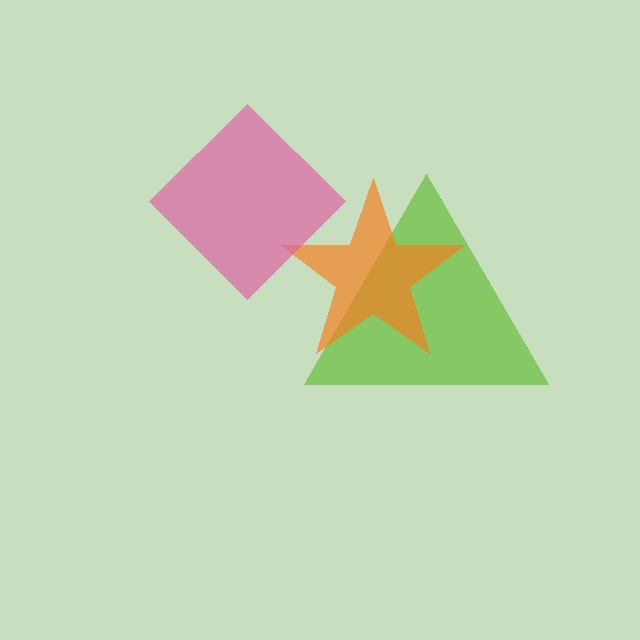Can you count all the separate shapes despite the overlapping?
Yes, there are 3 separate shapes.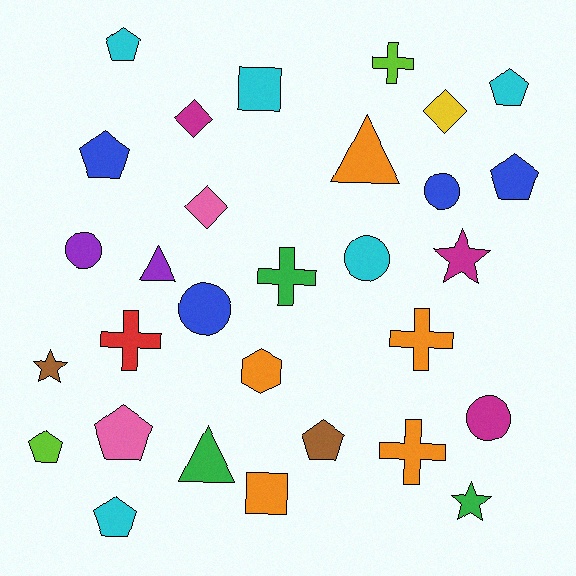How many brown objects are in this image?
There are 2 brown objects.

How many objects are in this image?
There are 30 objects.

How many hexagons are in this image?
There is 1 hexagon.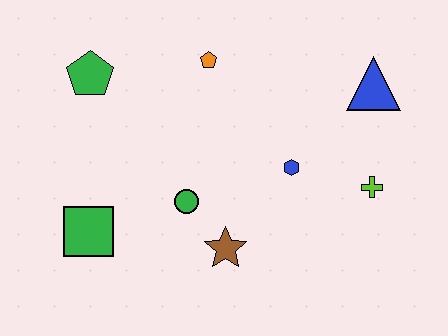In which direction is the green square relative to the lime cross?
The green square is to the left of the lime cross.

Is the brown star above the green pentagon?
No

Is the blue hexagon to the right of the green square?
Yes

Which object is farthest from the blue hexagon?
The green pentagon is farthest from the blue hexagon.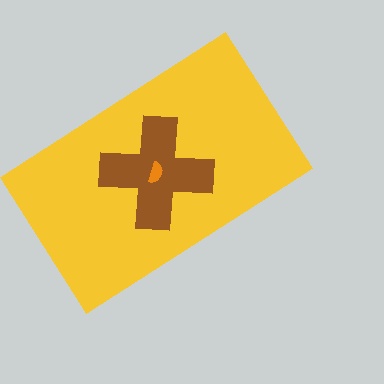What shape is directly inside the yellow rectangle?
The brown cross.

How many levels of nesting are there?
3.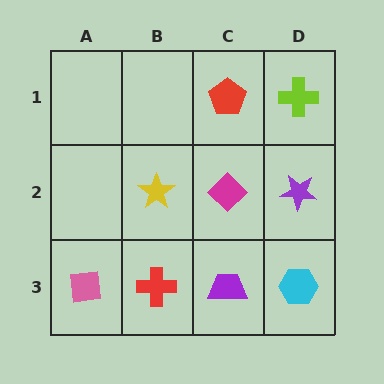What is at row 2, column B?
A yellow star.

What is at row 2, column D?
A purple star.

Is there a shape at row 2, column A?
No, that cell is empty.